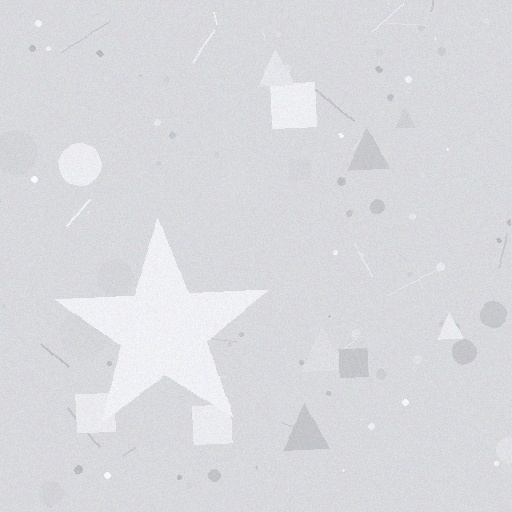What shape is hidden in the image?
A star is hidden in the image.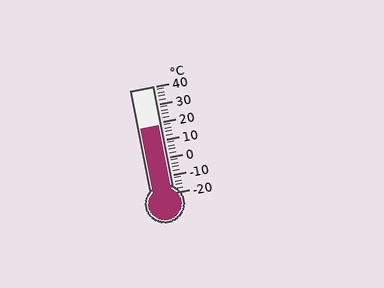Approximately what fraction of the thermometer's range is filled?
The thermometer is filled to approximately 65% of its range.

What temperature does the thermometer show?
The thermometer shows approximately 18°C.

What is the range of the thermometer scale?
The thermometer scale ranges from -20°C to 40°C.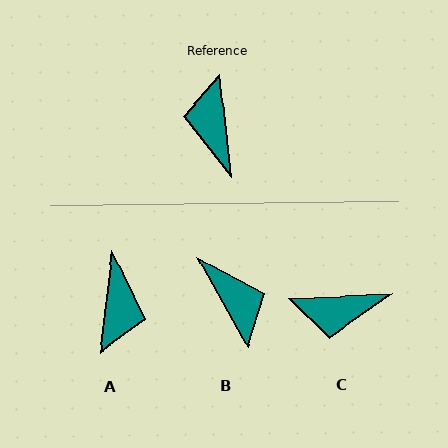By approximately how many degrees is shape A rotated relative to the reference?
Approximately 167 degrees counter-clockwise.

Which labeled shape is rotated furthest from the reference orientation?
A, about 167 degrees away.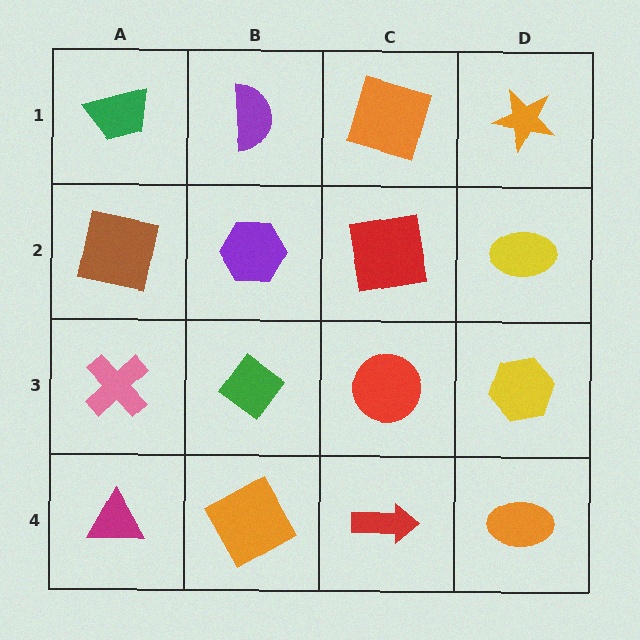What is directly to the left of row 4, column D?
A red arrow.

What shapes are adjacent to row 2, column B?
A purple semicircle (row 1, column B), a green diamond (row 3, column B), a brown square (row 2, column A), a red square (row 2, column C).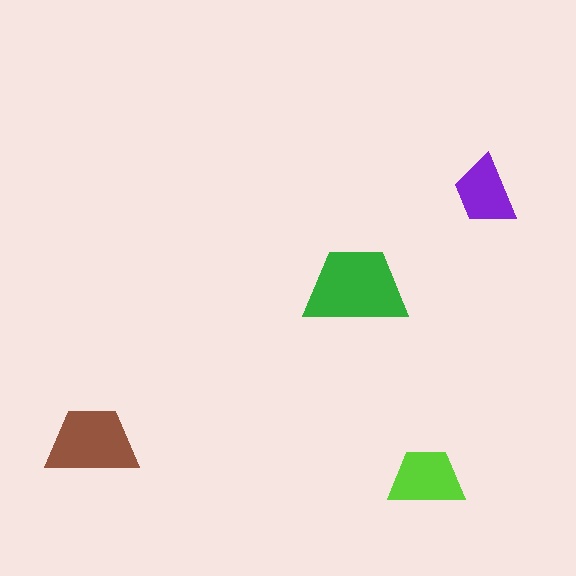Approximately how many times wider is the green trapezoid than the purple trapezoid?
About 1.5 times wider.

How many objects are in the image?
There are 4 objects in the image.